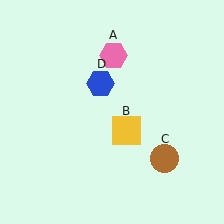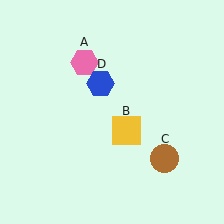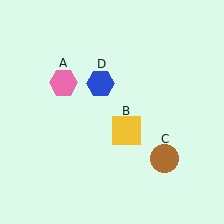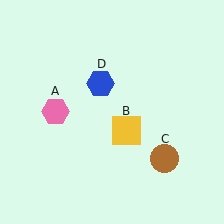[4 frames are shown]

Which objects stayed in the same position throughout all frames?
Yellow square (object B) and brown circle (object C) and blue hexagon (object D) remained stationary.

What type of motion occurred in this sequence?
The pink hexagon (object A) rotated counterclockwise around the center of the scene.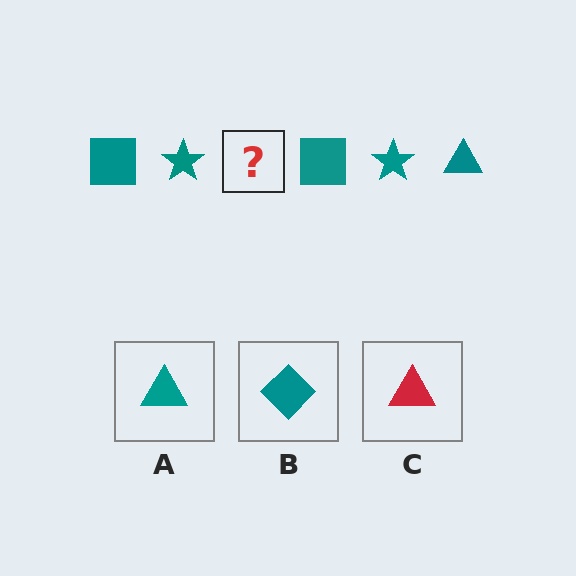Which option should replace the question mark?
Option A.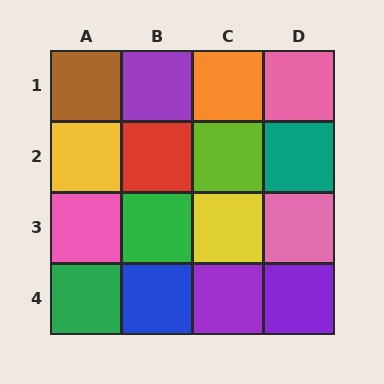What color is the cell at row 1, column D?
Pink.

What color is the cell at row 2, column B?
Red.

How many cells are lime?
1 cell is lime.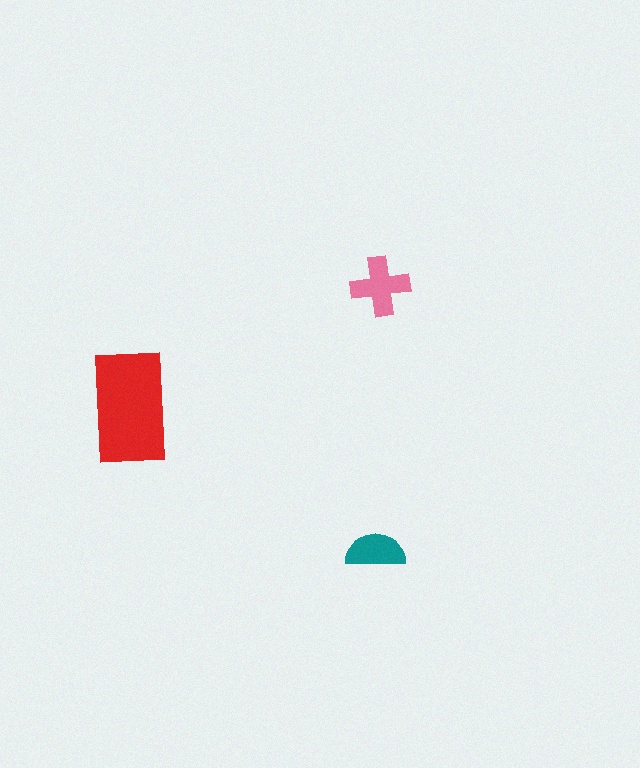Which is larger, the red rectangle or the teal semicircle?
The red rectangle.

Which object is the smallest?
The teal semicircle.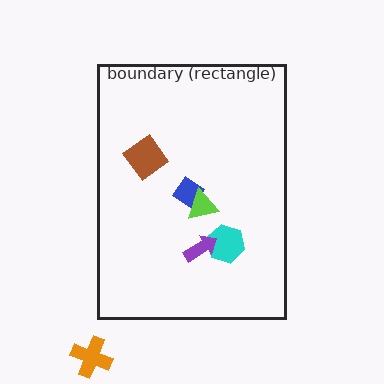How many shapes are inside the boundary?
5 inside, 1 outside.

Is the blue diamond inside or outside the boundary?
Inside.